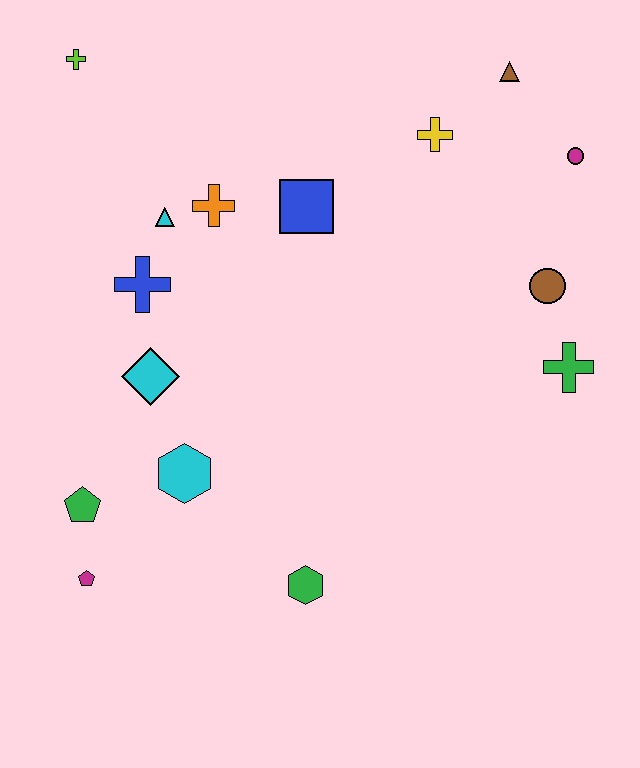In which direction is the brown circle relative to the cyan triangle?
The brown circle is to the right of the cyan triangle.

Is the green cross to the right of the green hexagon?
Yes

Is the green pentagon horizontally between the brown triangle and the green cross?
No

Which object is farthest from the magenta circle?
The magenta pentagon is farthest from the magenta circle.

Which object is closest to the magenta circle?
The brown triangle is closest to the magenta circle.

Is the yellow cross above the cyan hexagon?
Yes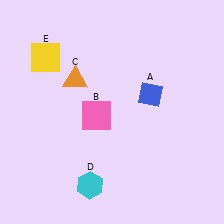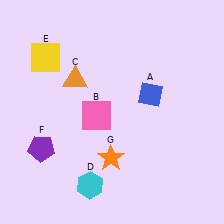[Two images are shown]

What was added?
A purple pentagon (F), an orange star (G) were added in Image 2.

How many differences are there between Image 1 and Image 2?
There are 2 differences between the two images.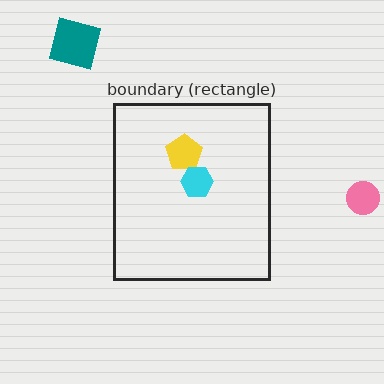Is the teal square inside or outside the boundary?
Outside.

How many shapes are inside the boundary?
2 inside, 2 outside.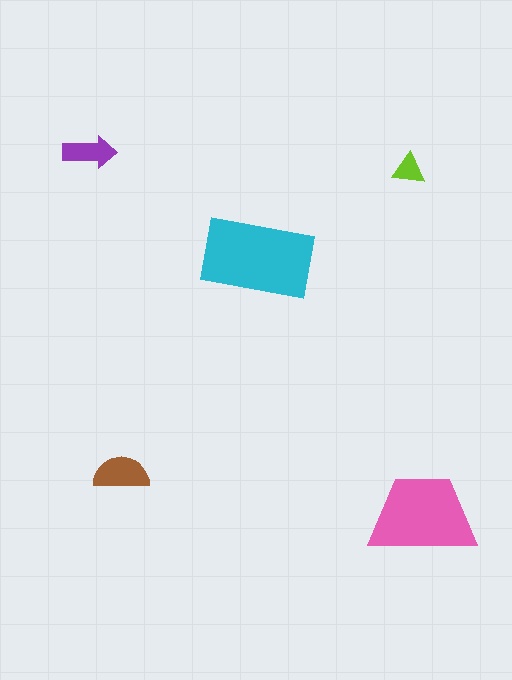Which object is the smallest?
The lime triangle.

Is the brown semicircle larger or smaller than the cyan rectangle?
Smaller.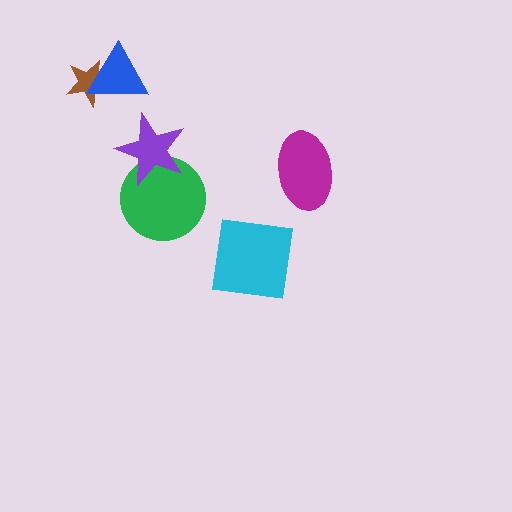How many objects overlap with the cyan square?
0 objects overlap with the cyan square.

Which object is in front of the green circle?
The purple star is in front of the green circle.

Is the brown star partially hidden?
Yes, it is partially covered by another shape.